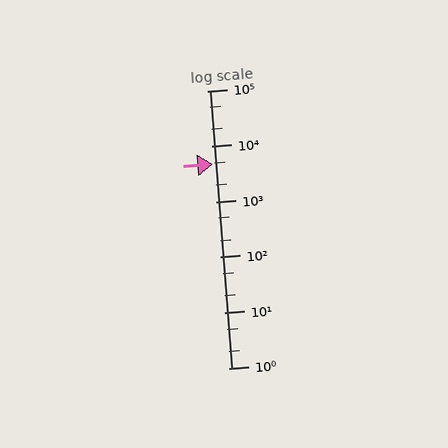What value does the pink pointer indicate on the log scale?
The pointer indicates approximately 4700.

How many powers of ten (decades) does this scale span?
The scale spans 5 decades, from 1 to 100000.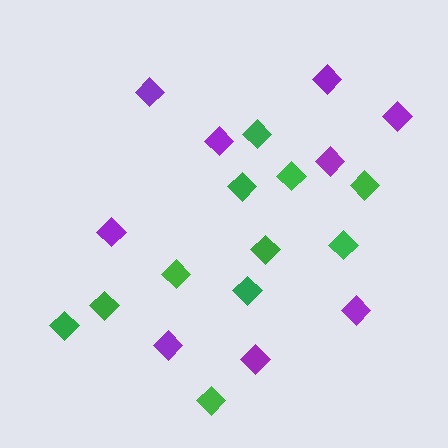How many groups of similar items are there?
There are 2 groups: one group of green diamonds (11) and one group of purple diamonds (9).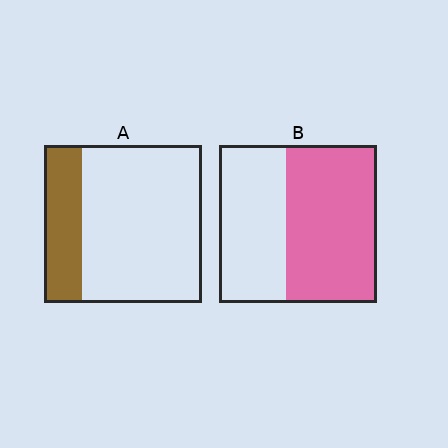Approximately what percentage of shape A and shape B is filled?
A is approximately 25% and B is approximately 60%.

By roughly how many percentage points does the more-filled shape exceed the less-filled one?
By roughly 35 percentage points (B over A).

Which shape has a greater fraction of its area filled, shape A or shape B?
Shape B.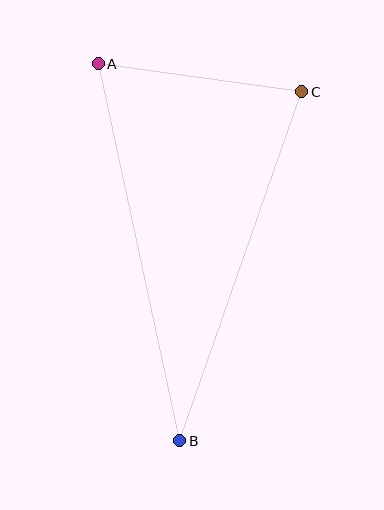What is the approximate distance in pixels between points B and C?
The distance between B and C is approximately 370 pixels.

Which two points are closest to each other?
Points A and C are closest to each other.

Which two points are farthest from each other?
Points A and B are farthest from each other.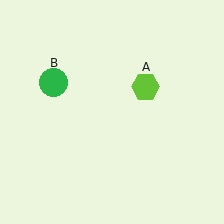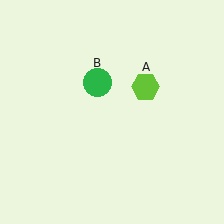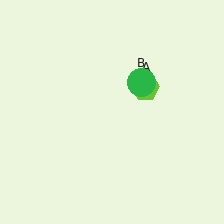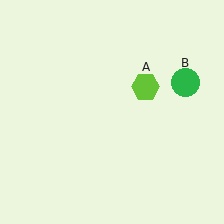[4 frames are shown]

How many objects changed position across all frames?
1 object changed position: green circle (object B).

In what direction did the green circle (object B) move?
The green circle (object B) moved right.